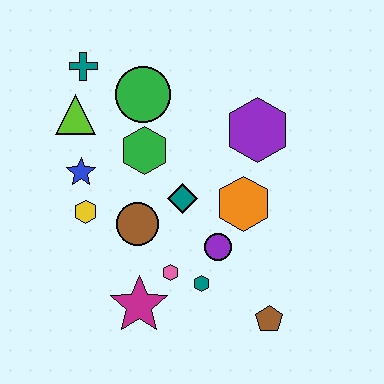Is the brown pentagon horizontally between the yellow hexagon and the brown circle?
No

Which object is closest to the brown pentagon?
The teal hexagon is closest to the brown pentagon.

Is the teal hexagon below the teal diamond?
Yes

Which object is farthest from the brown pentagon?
The teal cross is farthest from the brown pentagon.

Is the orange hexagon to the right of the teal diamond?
Yes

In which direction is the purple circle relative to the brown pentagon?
The purple circle is above the brown pentagon.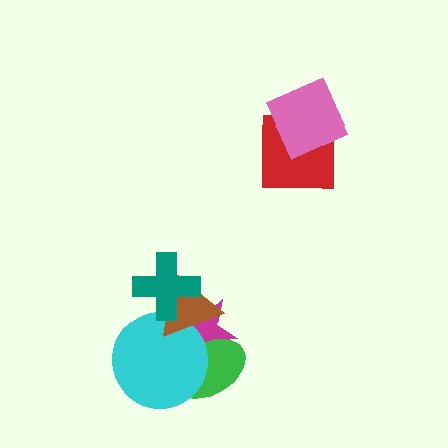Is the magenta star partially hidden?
Yes, it is partially covered by another shape.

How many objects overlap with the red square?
1 object overlaps with the red square.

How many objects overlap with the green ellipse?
3 objects overlap with the green ellipse.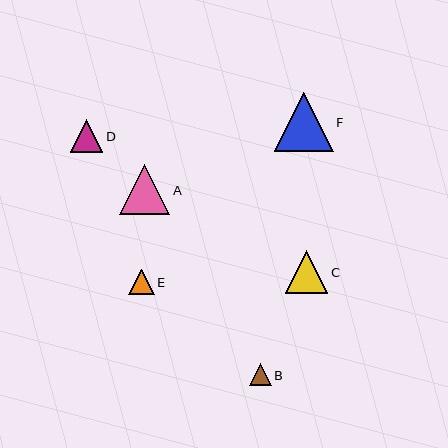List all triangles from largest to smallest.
From largest to smallest: F, A, C, D, E, B.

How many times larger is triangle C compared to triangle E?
Triangle C is approximately 1.6 times the size of triangle E.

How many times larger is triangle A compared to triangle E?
Triangle A is approximately 1.9 times the size of triangle E.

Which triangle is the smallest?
Triangle B is the smallest with a size of approximately 22 pixels.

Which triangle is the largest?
Triangle F is the largest with a size of approximately 59 pixels.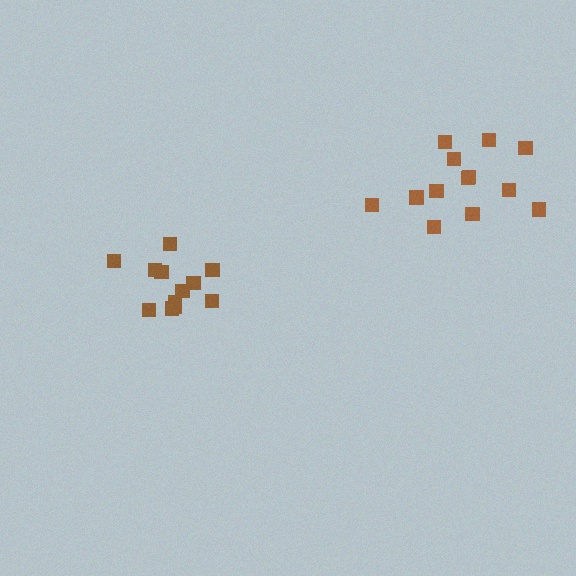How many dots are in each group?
Group 1: 12 dots, Group 2: 13 dots (25 total).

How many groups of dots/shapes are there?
There are 2 groups.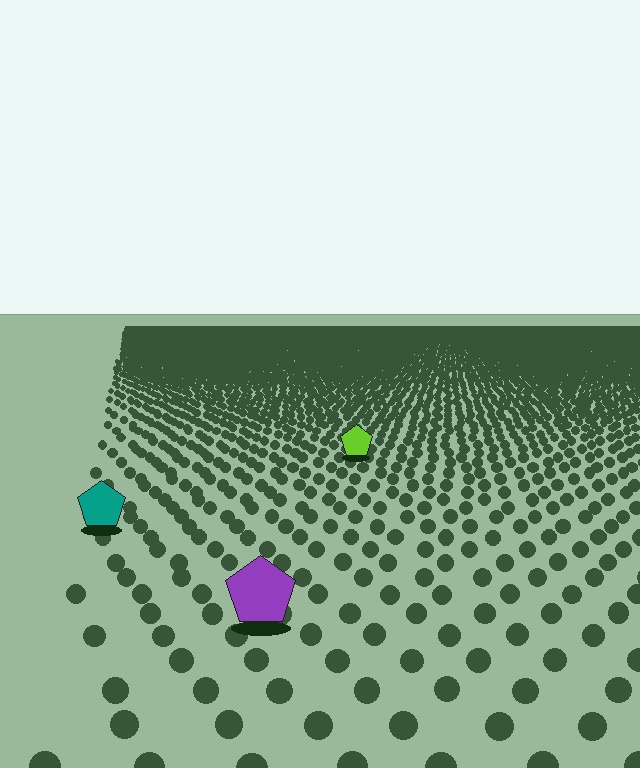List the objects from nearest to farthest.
From nearest to farthest: the purple pentagon, the teal pentagon, the lime pentagon.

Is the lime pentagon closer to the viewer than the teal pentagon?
No. The teal pentagon is closer — you can tell from the texture gradient: the ground texture is coarser near it.